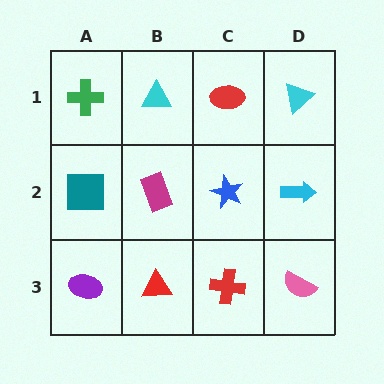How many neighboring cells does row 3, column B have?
3.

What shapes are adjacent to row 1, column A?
A teal square (row 2, column A), a cyan triangle (row 1, column B).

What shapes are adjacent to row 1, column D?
A cyan arrow (row 2, column D), a red ellipse (row 1, column C).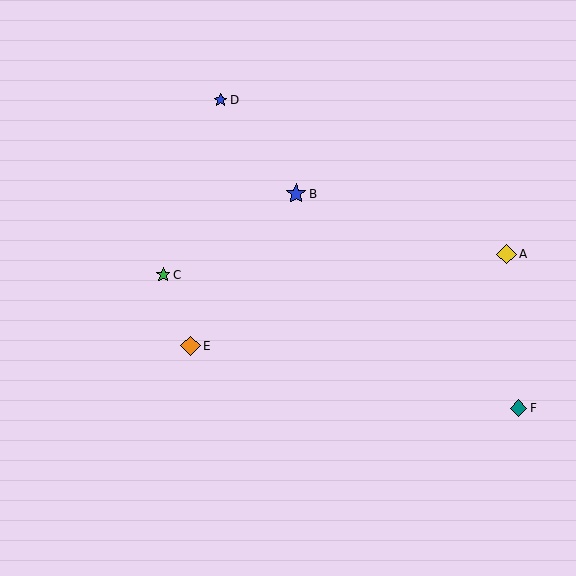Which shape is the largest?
The orange diamond (labeled E) is the largest.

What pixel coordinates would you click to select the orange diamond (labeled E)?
Click at (190, 346) to select the orange diamond E.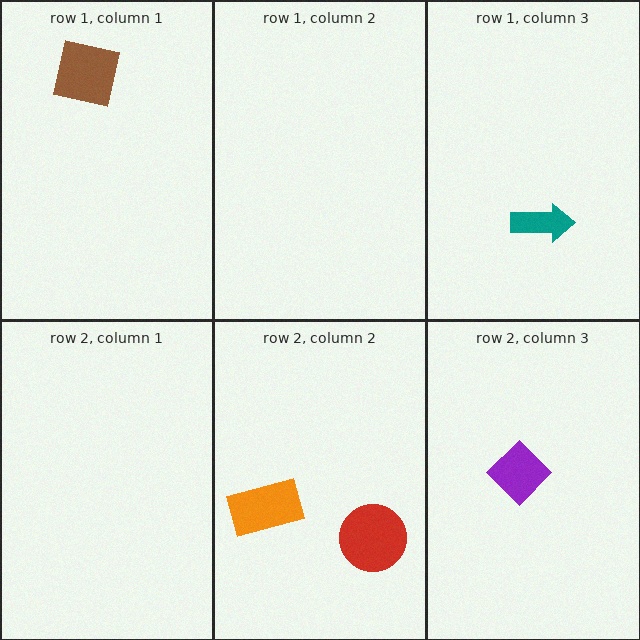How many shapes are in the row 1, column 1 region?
1.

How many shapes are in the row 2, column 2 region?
2.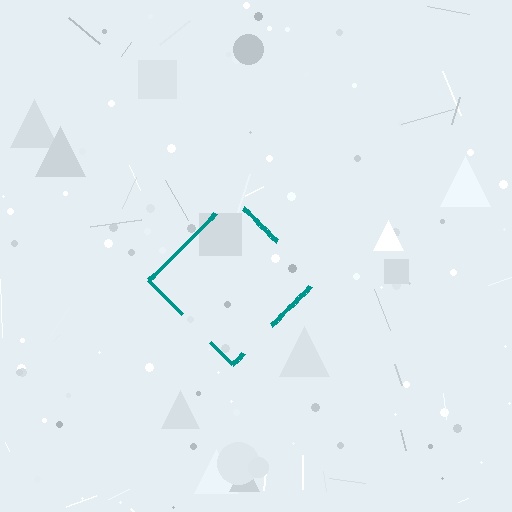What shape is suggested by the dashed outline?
The dashed outline suggests a diamond.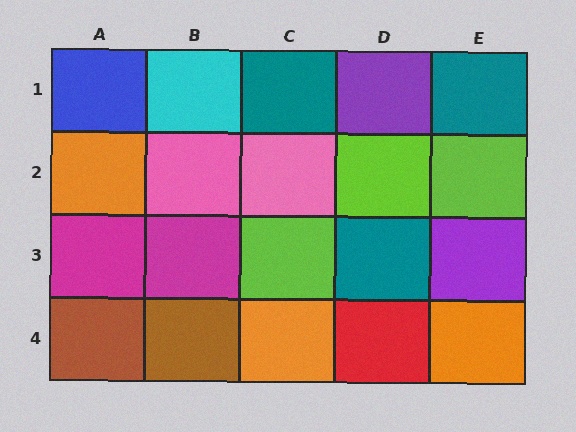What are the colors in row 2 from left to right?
Orange, pink, pink, lime, lime.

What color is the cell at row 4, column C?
Orange.